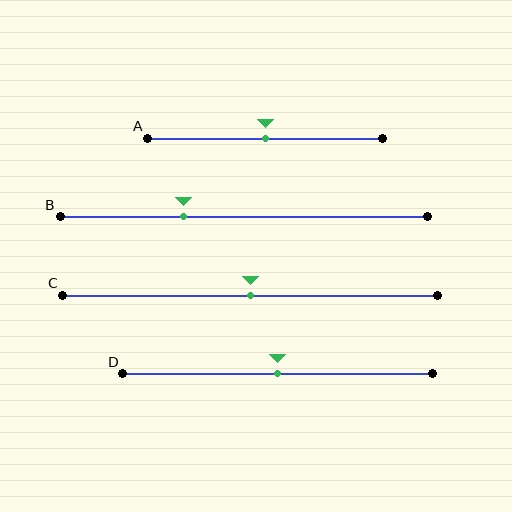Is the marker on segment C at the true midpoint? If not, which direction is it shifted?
Yes, the marker on segment C is at the true midpoint.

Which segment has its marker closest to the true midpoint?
Segment A has its marker closest to the true midpoint.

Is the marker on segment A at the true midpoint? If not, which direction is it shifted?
Yes, the marker on segment A is at the true midpoint.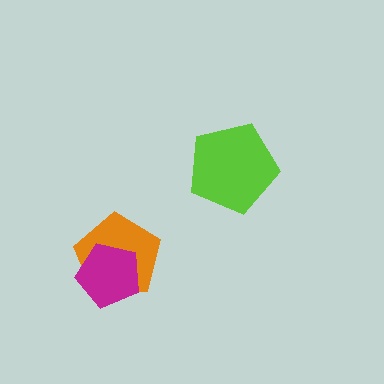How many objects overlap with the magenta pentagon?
1 object overlaps with the magenta pentagon.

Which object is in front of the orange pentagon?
The magenta pentagon is in front of the orange pentagon.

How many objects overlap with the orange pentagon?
1 object overlaps with the orange pentagon.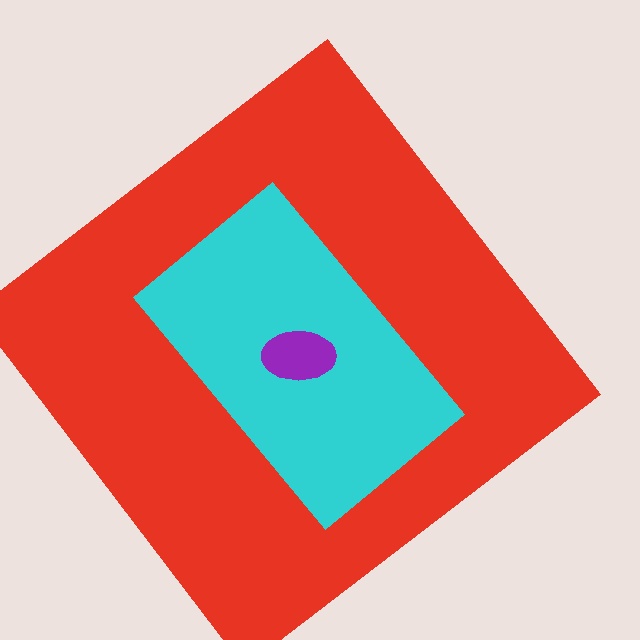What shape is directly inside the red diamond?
The cyan rectangle.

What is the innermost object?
The purple ellipse.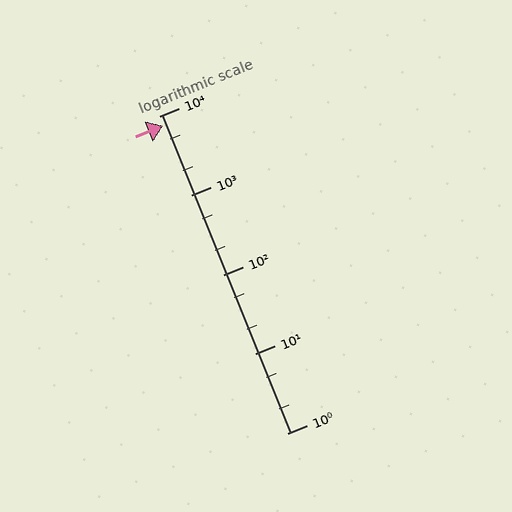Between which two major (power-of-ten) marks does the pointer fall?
The pointer is between 1000 and 10000.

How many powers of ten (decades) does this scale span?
The scale spans 4 decades, from 1 to 10000.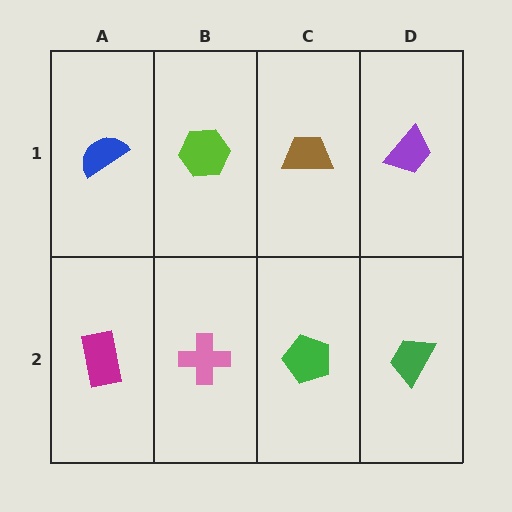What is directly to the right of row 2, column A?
A pink cross.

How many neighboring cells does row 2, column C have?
3.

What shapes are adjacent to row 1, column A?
A magenta rectangle (row 2, column A), a lime hexagon (row 1, column B).